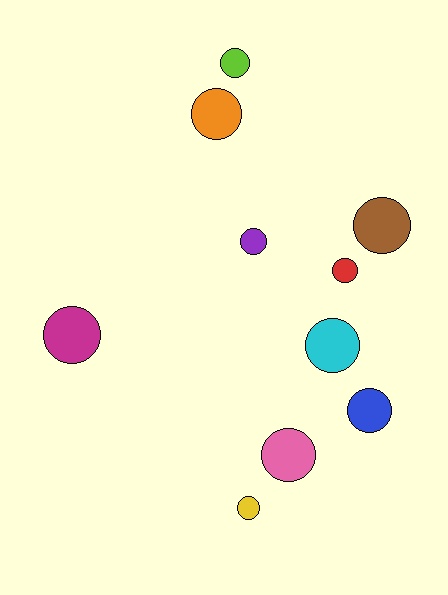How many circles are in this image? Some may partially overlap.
There are 10 circles.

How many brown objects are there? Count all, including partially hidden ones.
There is 1 brown object.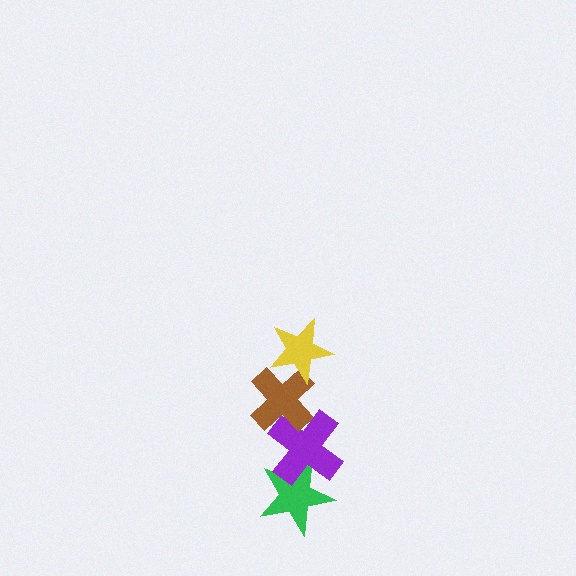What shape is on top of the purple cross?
The brown cross is on top of the purple cross.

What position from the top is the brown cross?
The brown cross is 2nd from the top.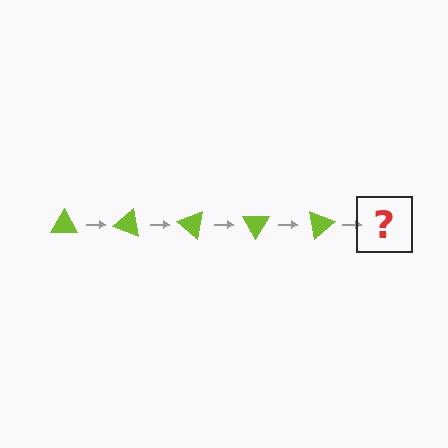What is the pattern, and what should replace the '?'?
The pattern is that the triangle rotates 20 degrees each step. The '?' should be a lime triangle rotated 100 degrees.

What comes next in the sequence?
The next element should be a lime triangle rotated 100 degrees.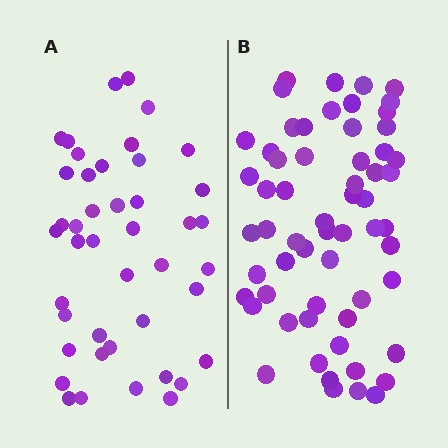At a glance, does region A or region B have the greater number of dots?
Region B (the right region) has more dots.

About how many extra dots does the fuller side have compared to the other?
Region B has approximately 15 more dots than region A.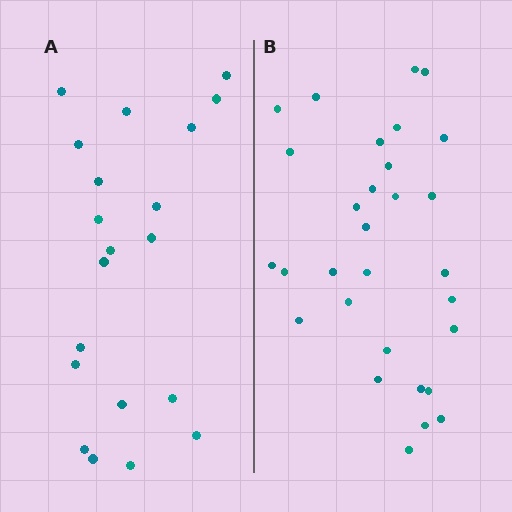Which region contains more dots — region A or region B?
Region B (the right region) has more dots.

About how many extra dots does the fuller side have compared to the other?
Region B has roughly 10 or so more dots than region A.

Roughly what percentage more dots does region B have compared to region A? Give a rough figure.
About 50% more.